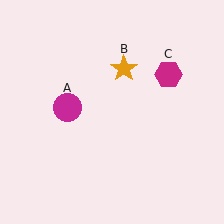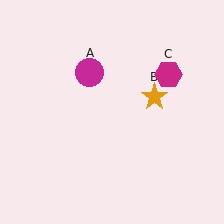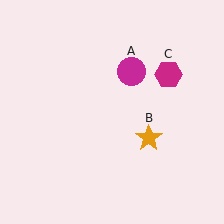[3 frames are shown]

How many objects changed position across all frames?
2 objects changed position: magenta circle (object A), orange star (object B).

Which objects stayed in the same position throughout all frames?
Magenta hexagon (object C) remained stationary.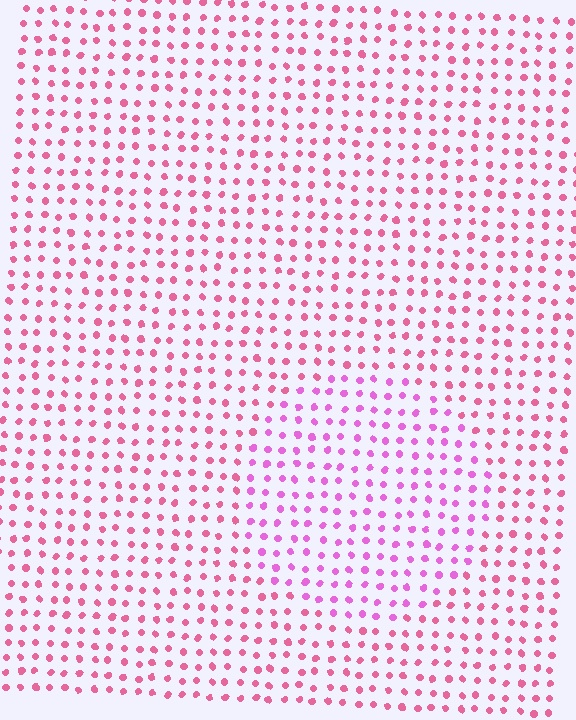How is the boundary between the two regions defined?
The boundary is defined purely by a slight shift in hue (about 30 degrees). Spacing, size, and orientation are identical on both sides.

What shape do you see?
I see a circle.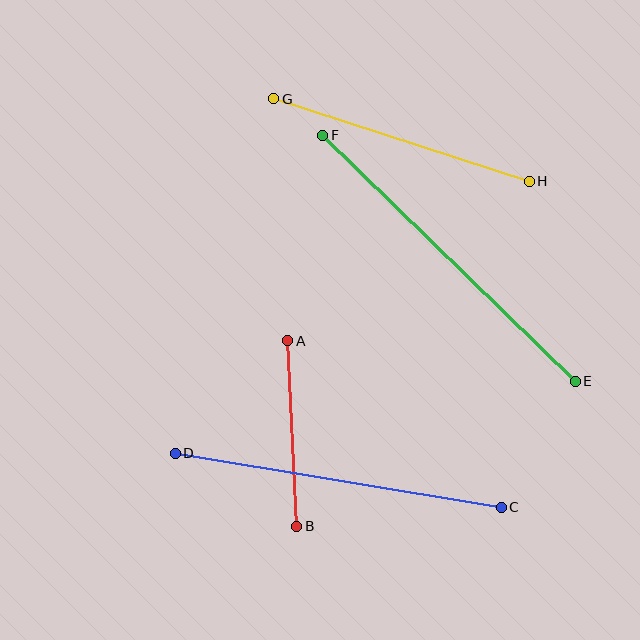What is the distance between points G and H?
The distance is approximately 268 pixels.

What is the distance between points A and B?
The distance is approximately 186 pixels.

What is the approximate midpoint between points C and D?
The midpoint is at approximately (338, 480) pixels.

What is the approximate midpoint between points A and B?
The midpoint is at approximately (292, 433) pixels.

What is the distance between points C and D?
The distance is approximately 330 pixels.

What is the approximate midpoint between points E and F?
The midpoint is at approximately (449, 258) pixels.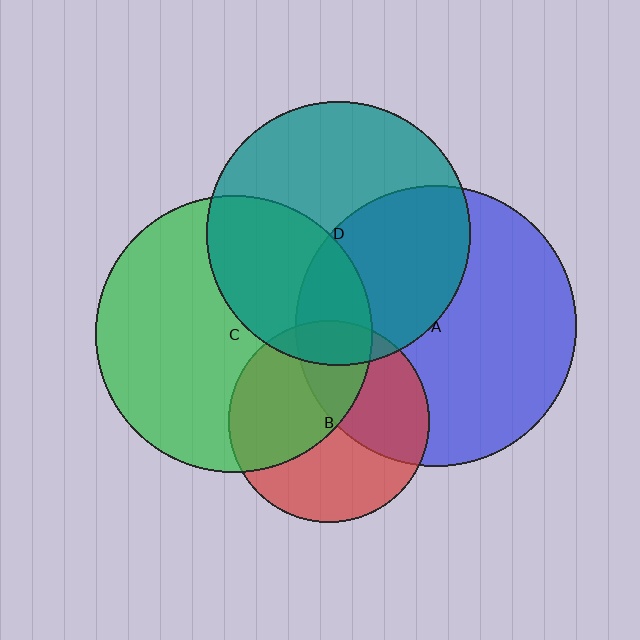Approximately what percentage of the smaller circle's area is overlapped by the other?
Approximately 45%.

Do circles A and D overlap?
Yes.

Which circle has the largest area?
Circle A (blue).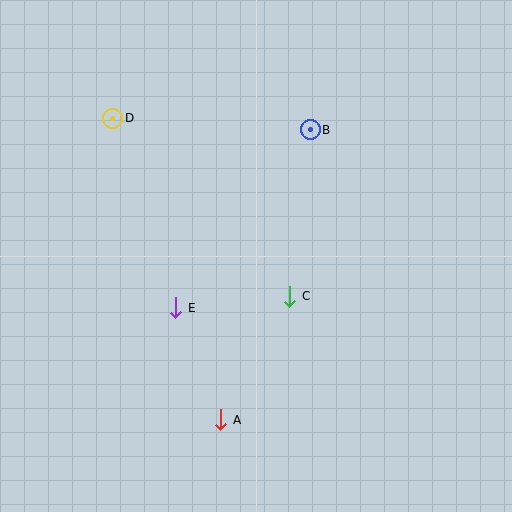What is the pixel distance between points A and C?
The distance between A and C is 142 pixels.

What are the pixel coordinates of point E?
Point E is at (176, 308).